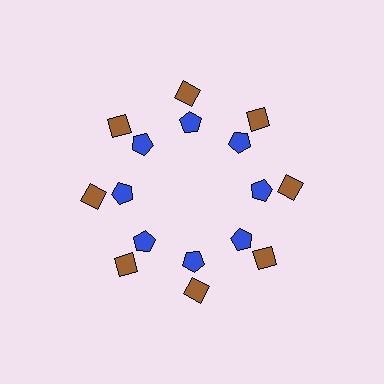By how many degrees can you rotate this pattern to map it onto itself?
The pattern maps onto itself every 45 degrees of rotation.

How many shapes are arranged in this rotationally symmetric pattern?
There are 16 shapes, arranged in 8 groups of 2.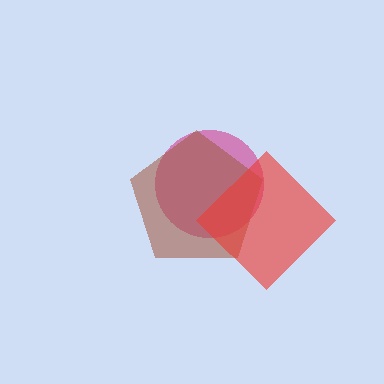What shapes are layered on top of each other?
The layered shapes are: a magenta circle, a brown pentagon, a red diamond.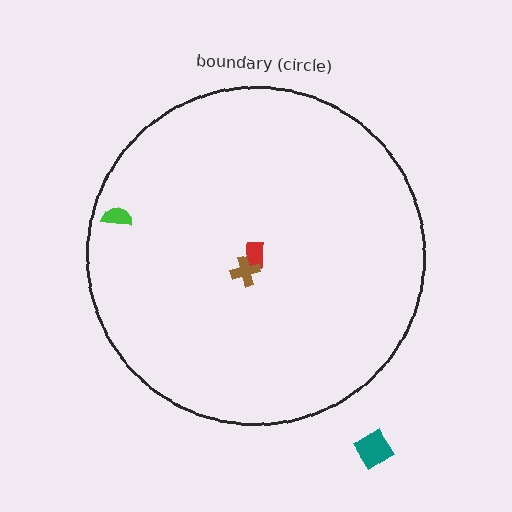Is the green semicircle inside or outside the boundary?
Inside.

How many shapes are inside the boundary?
3 inside, 1 outside.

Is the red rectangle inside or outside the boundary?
Inside.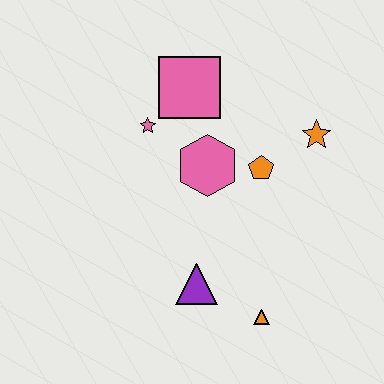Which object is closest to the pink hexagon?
The orange pentagon is closest to the pink hexagon.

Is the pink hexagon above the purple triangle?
Yes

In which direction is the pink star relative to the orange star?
The pink star is to the left of the orange star.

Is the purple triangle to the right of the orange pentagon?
No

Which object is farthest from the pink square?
The orange triangle is farthest from the pink square.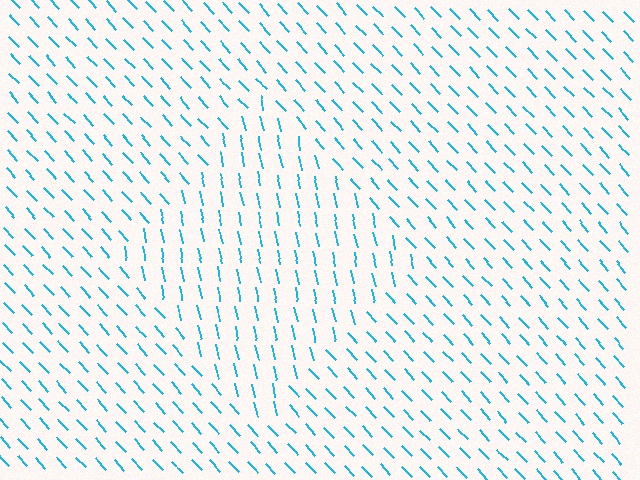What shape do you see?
I see a diamond.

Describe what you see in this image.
The image is filled with small cyan line segments. A diamond region in the image has lines oriented differently from the surrounding lines, creating a visible texture boundary.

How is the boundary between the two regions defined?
The boundary is defined purely by a change in line orientation (approximately 31 degrees difference). All lines are the same color and thickness.